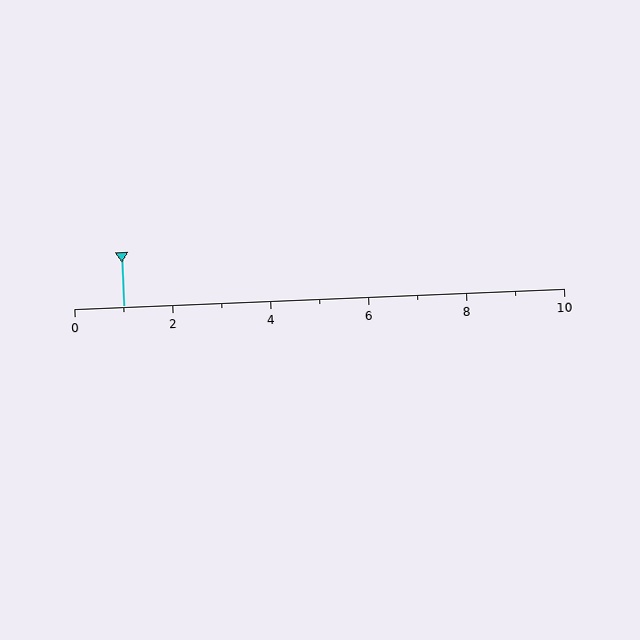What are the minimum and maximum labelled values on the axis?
The axis runs from 0 to 10.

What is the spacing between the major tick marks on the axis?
The major ticks are spaced 2 apart.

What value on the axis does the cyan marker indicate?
The marker indicates approximately 1.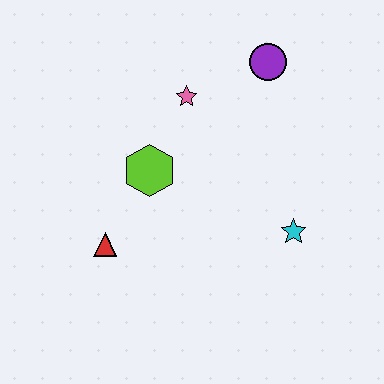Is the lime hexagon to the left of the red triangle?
No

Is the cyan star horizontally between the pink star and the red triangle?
No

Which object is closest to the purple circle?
The pink star is closest to the purple circle.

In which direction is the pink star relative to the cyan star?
The pink star is above the cyan star.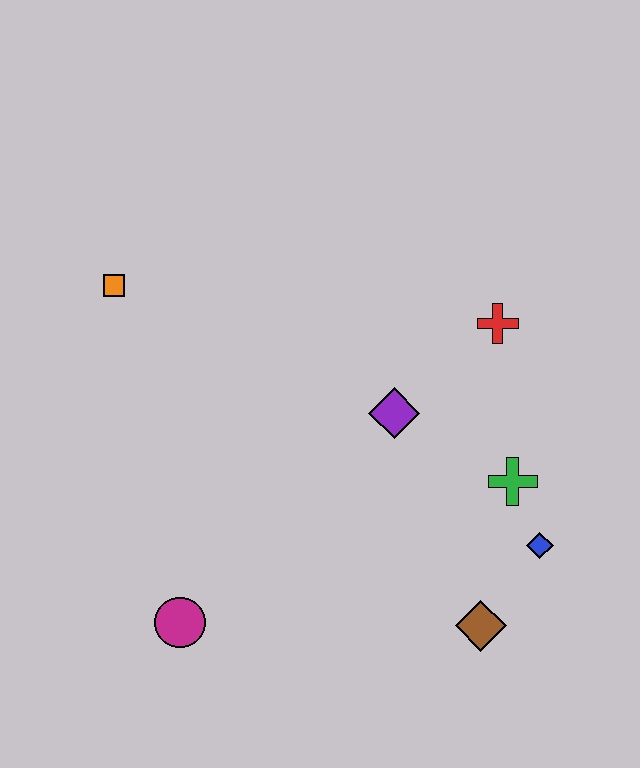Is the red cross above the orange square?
No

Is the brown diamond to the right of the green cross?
No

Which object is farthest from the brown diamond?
The orange square is farthest from the brown diamond.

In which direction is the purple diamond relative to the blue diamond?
The purple diamond is to the left of the blue diamond.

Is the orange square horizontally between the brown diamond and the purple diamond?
No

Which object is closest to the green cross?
The blue diamond is closest to the green cross.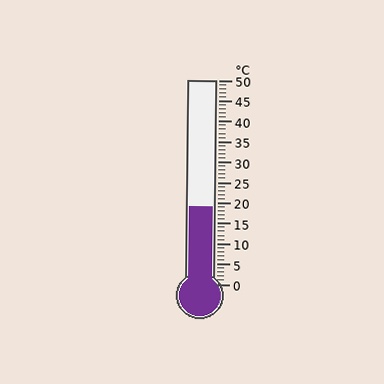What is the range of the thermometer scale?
The thermometer scale ranges from 0°C to 50°C.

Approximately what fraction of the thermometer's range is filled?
The thermometer is filled to approximately 40% of its range.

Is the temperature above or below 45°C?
The temperature is below 45°C.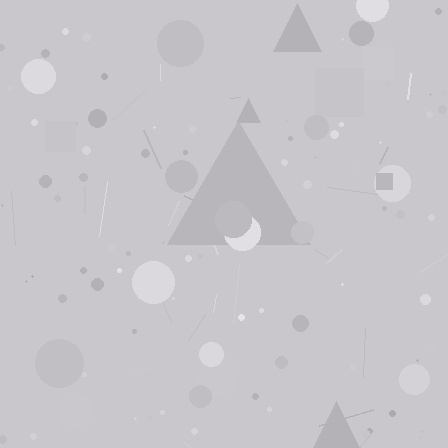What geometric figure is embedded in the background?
A triangle is embedded in the background.